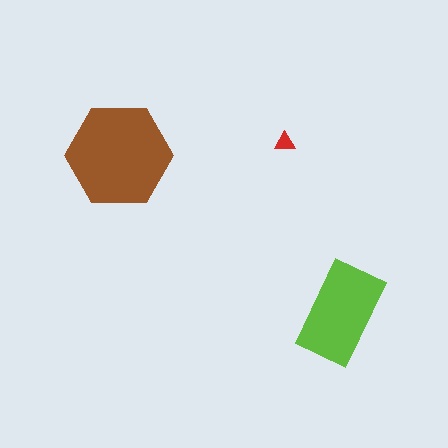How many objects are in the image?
There are 3 objects in the image.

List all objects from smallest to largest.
The red triangle, the lime rectangle, the brown hexagon.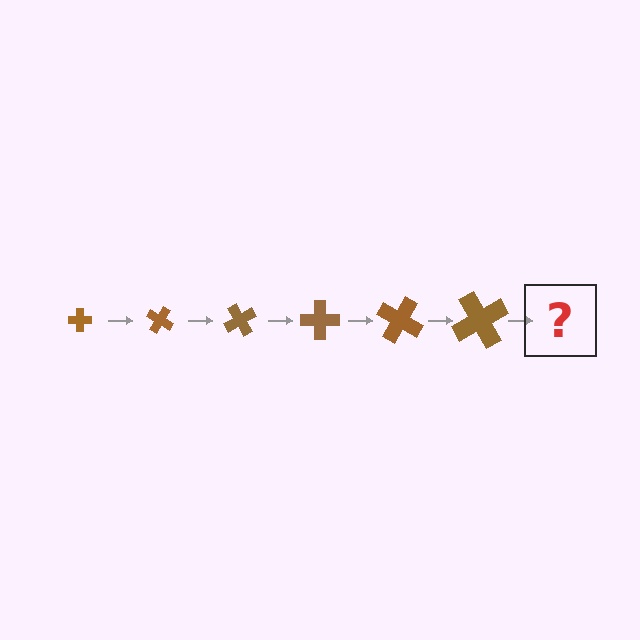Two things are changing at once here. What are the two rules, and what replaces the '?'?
The two rules are that the cross grows larger each step and it rotates 30 degrees each step. The '?' should be a cross, larger than the previous one and rotated 180 degrees from the start.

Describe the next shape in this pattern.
It should be a cross, larger than the previous one and rotated 180 degrees from the start.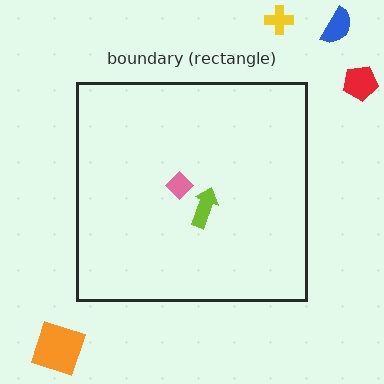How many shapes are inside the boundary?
2 inside, 4 outside.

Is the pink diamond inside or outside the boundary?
Inside.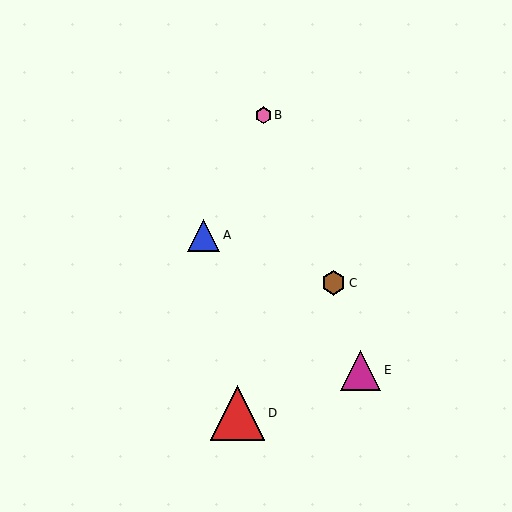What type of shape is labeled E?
Shape E is a magenta triangle.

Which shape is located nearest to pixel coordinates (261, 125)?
The pink hexagon (labeled B) at (263, 115) is nearest to that location.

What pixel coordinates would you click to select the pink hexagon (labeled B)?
Click at (263, 115) to select the pink hexagon B.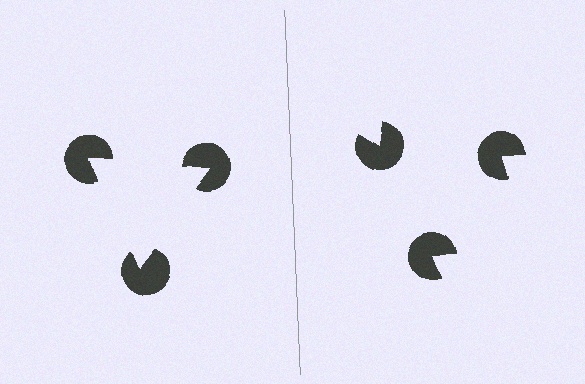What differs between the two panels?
The pac-man discs are positioned identically on both sides; only the wedge orientations differ. On the left they align to a triangle; on the right they are misaligned.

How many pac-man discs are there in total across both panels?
6 — 3 on each side.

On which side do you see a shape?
An illusory triangle appears on the left side. On the right side the wedge cuts are rotated, so no coherent shape forms.